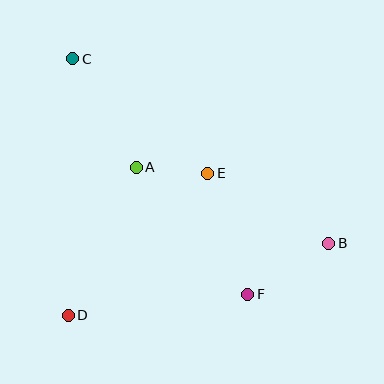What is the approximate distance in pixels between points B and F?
The distance between B and F is approximately 95 pixels.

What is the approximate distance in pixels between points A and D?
The distance between A and D is approximately 163 pixels.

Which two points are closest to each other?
Points A and E are closest to each other.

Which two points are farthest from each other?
Points B and C are farthest from each other.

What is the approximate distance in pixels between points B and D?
The distance between B and D is approximately 270 pixels.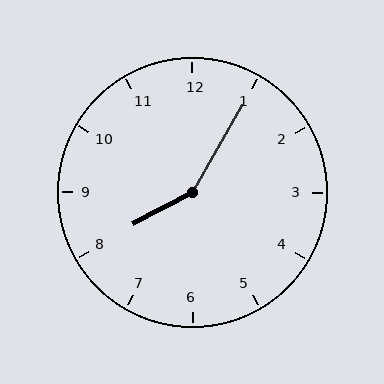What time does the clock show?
8:05.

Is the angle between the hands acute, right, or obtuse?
It is obtuse.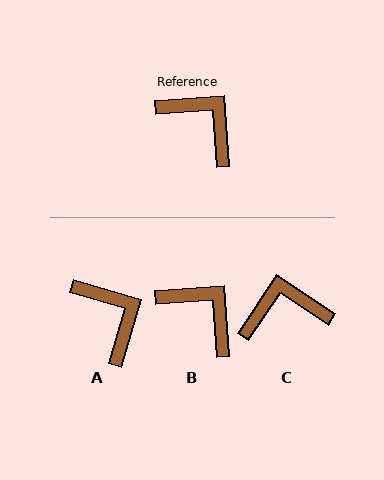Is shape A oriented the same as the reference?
No, it is off by about 21 degrees.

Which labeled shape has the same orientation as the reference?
B.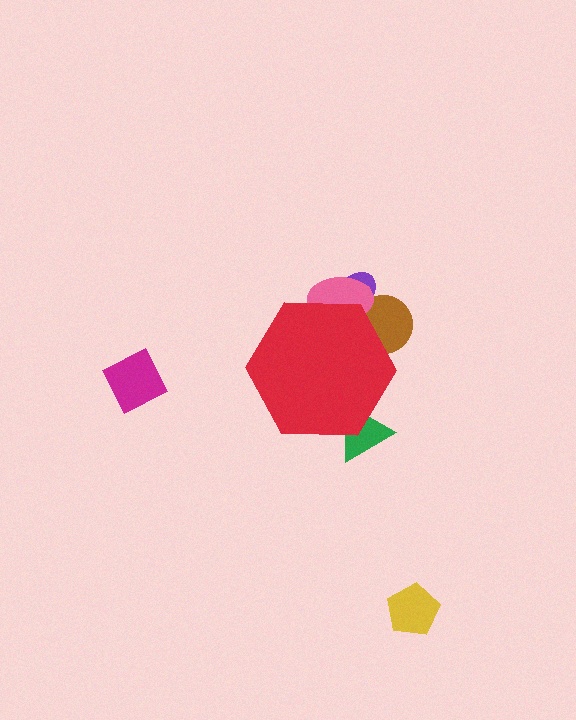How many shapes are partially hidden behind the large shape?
4 shapes are partially hidden.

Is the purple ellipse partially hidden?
Yes, the purple ellipse is partially hidden behind the red hexagon.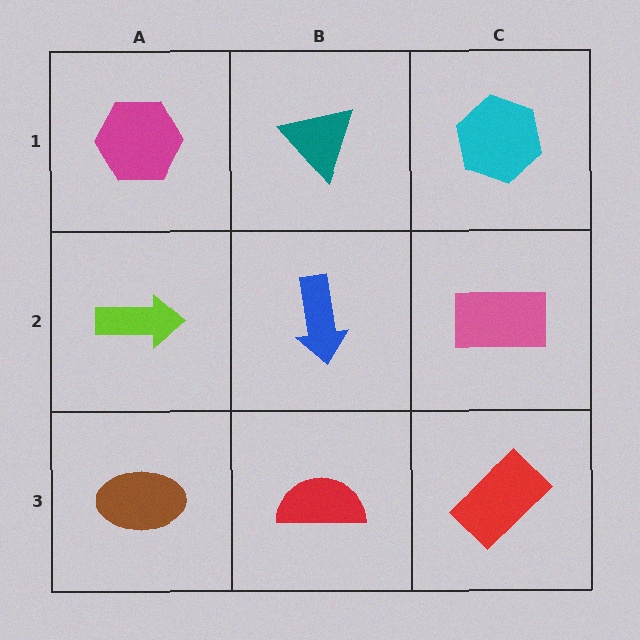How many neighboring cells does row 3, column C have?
2.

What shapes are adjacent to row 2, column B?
A teal triangle (row 1, column B), a red semicircle (row 3, column B), a lime arrow (row 2, column A), a pink rectangle (row 2, column C).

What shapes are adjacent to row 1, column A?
A lime arrow (row 2, column A), a teal triangle (row 1, column B).